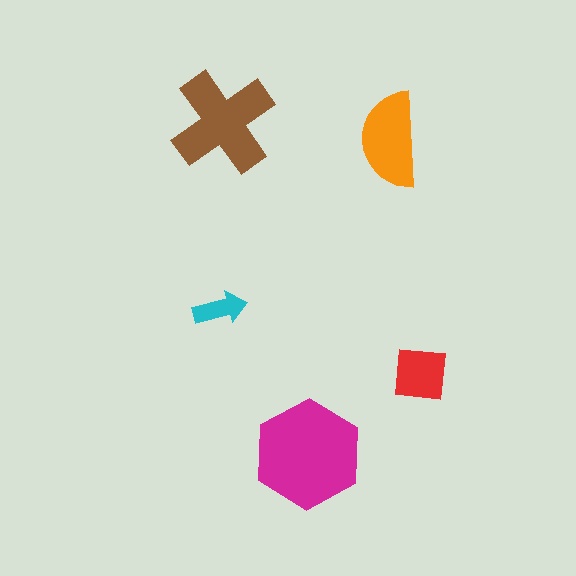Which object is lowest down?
The magenta hexagon is bottommost.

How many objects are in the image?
There are 5 objects in the image.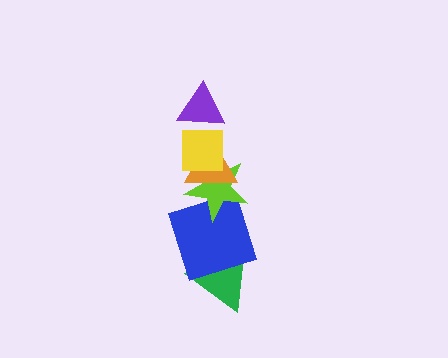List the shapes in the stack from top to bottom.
From top to bottom: the yellow square, the purple triangle, the orange triangle, the lime star, the blue square, the green triangle.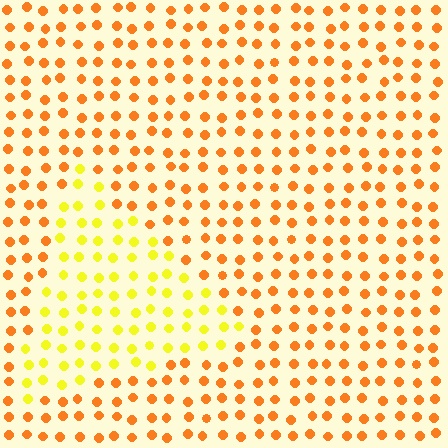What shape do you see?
I see a triangle.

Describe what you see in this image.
The image is filled with small orange elements in a uniform arrangement. A triangle-shaped region is visible where the elements are tinted to a slightly different hue, forming a subtle color boundary.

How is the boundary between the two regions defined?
The boundary is defined purely by a slight shift in hue (about 36 degrees). Spacing, size, and orientation are identical on both sides.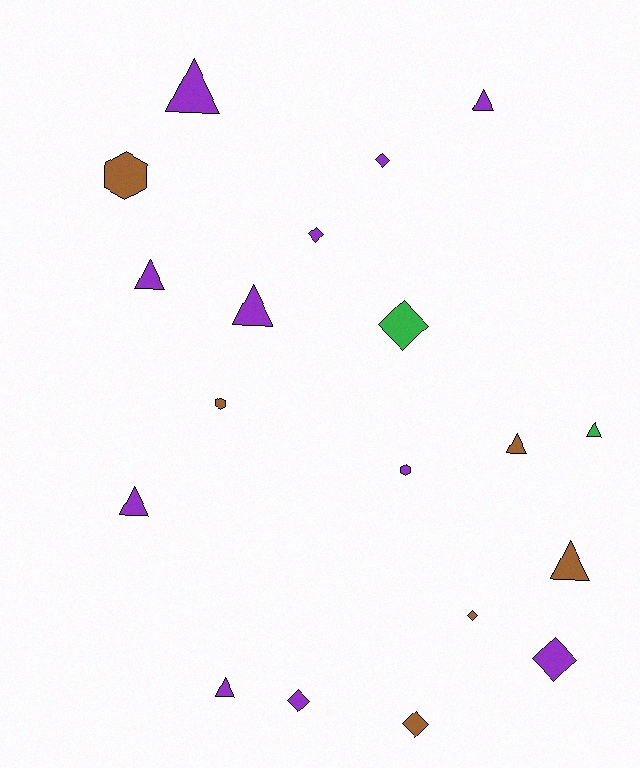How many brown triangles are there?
There are 2 brown triangles.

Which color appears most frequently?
Purple, with 11 objects.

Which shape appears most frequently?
Triangle, with 9 objects.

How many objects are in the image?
There are 19 objects.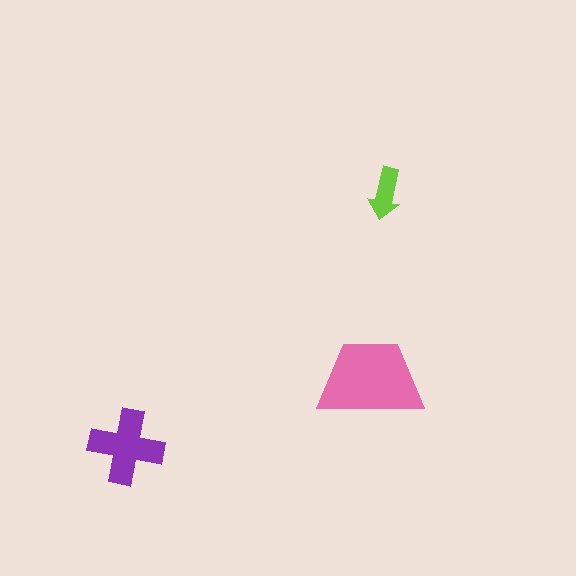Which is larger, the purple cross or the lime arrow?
The purple cross.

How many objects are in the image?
There are 3 objects in the image.